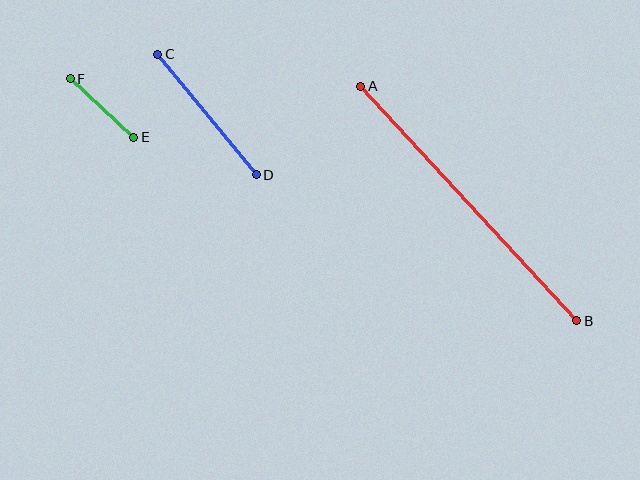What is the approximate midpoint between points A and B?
The midpoint is at approximately (469, 203) pixels.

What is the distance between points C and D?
The distance is approximately 156 pixels.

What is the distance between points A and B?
The distance is approximately 319 pixels.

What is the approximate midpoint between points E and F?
The midpoint is at approximately (102, 108) pixels.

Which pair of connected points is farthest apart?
Points A and B are farthest apart.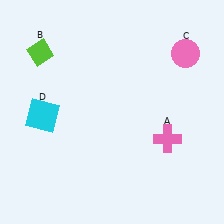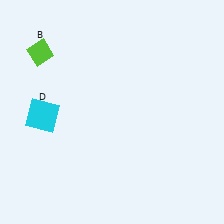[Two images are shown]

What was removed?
The pink cross (A), the pink circle (C) were removed in Image 2.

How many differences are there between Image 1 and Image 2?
There are 2 differences between the two images.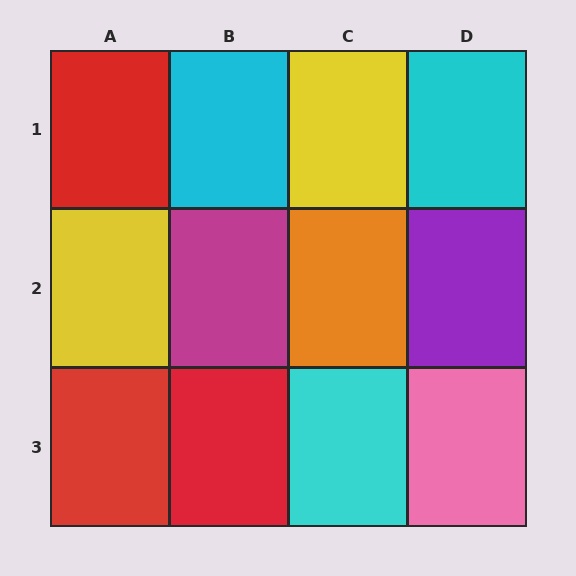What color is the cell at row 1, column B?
Cyan.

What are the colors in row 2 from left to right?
Yellow, magenta, orange, purple.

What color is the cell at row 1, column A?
Red.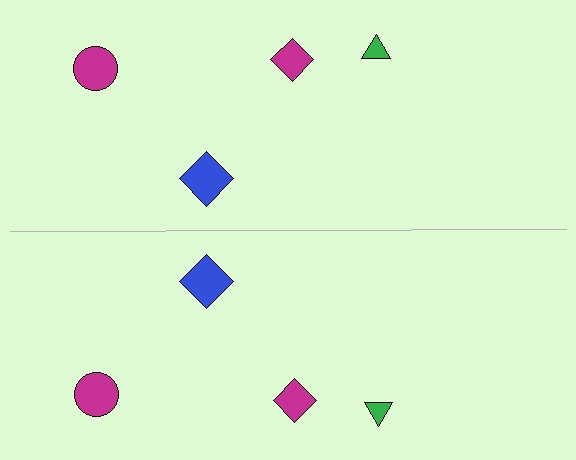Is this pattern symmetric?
Yes, this pattern has bilateral (reflection) symmetry.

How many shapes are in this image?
There are 8 shapes in this image.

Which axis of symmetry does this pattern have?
The pattern has a horizontal axis of symmetry running through the center of the image.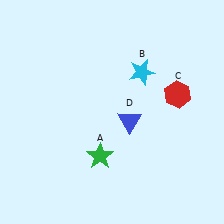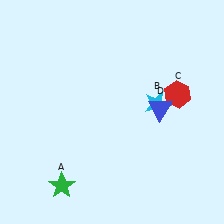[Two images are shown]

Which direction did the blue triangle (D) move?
The blue triangle (D) moved right.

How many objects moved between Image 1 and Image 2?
3 objects moved between the two images.